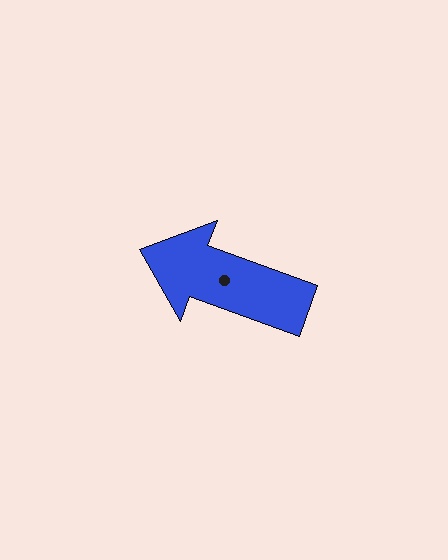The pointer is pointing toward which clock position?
Roughly 10 o'clock.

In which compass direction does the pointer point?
West.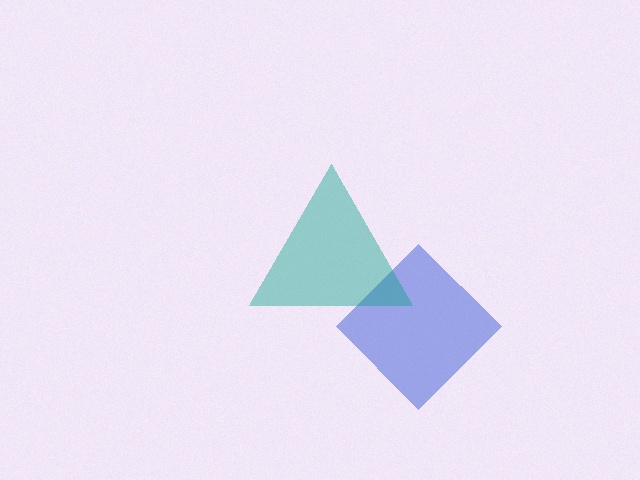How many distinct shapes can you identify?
There are 2 distinct shapes: a blue diamond, a teal triangle.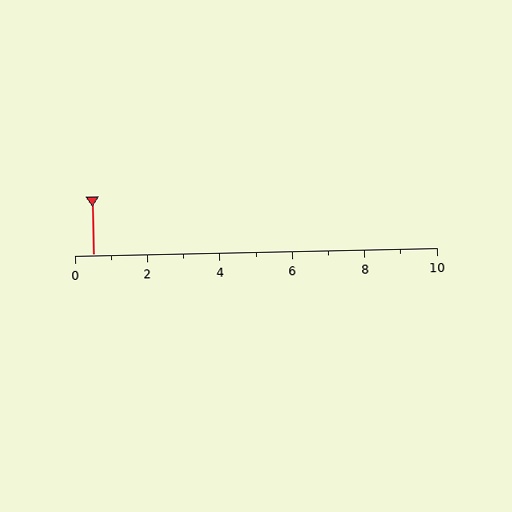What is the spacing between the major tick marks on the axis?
The major ticks are spaced 2 apart.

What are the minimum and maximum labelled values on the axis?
The axis runs from 0 to 10.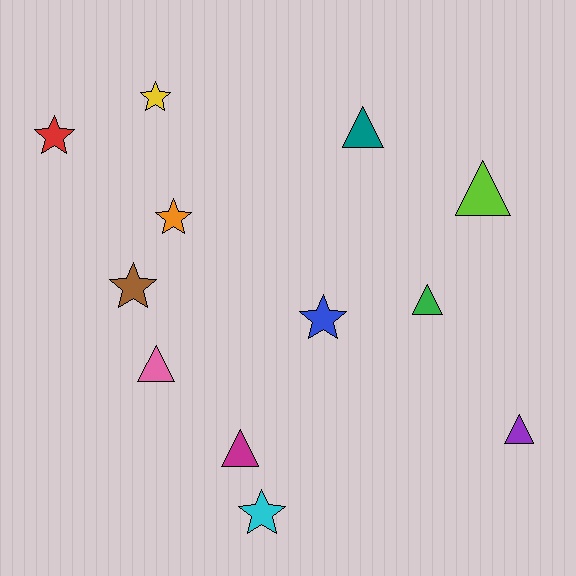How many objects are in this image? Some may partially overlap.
There are 12 objects.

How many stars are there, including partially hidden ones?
There are 6 stars.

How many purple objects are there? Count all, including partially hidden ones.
There is 1 purple object.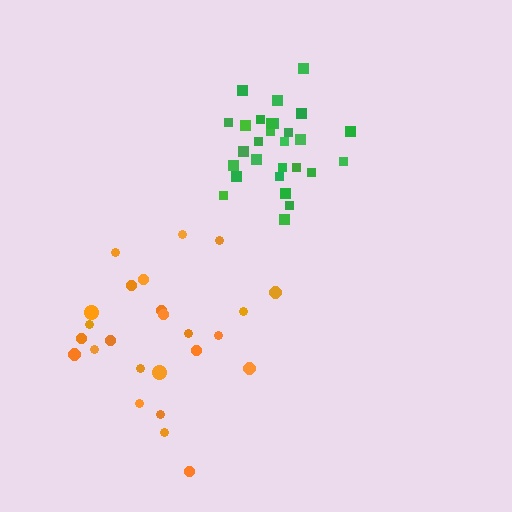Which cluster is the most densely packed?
Green.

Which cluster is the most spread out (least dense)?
Orange.